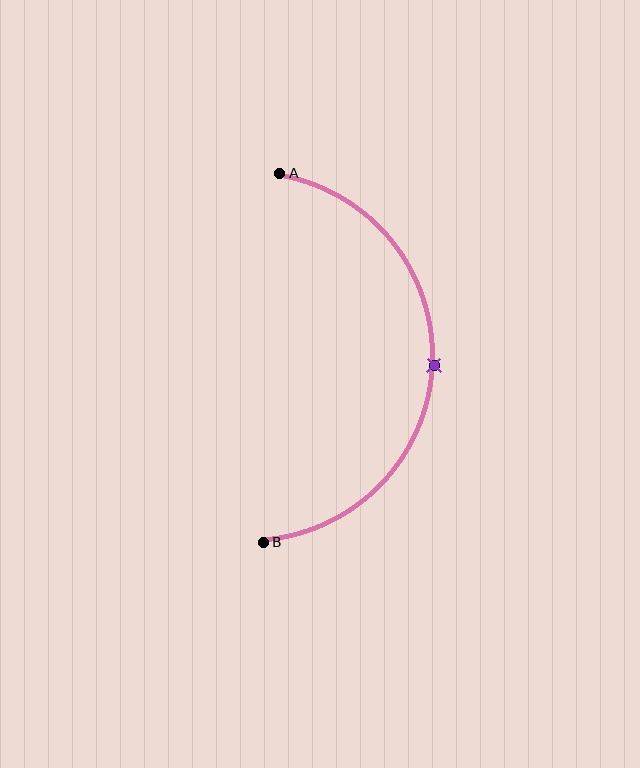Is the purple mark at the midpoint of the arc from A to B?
Yes. The purple mark lies on the arc at equal arc-length from both A and B — it is the arc midpoint.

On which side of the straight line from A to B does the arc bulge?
The arc bulges to the right of the straight line connecting A and B.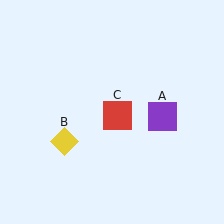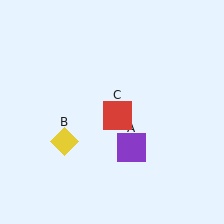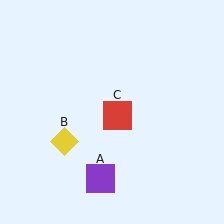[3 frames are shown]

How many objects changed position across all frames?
1 object changed position: purple square (object A).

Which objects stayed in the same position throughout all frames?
Yellow diamond (object B) and red square (object C) remained stationary.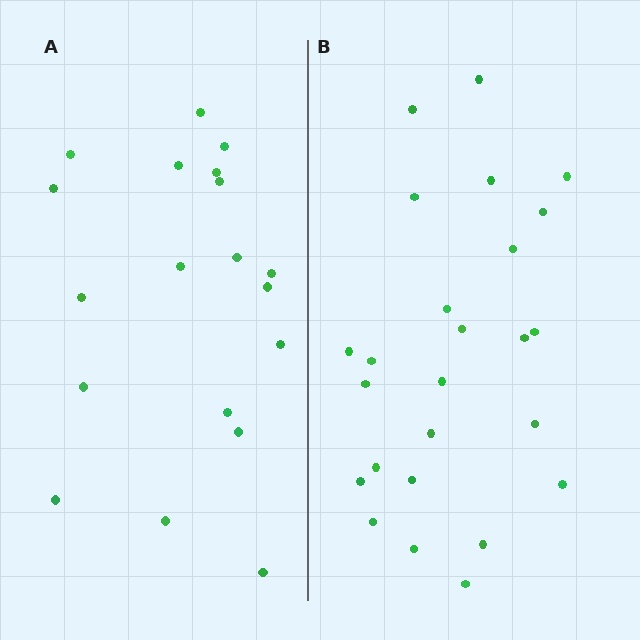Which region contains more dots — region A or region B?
Region B (the right region) has more dots.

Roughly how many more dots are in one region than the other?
Region B has about 6 more dots than region A.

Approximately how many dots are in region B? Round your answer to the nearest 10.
About 20 dots. (The exact count is 25, which rounds to 20.)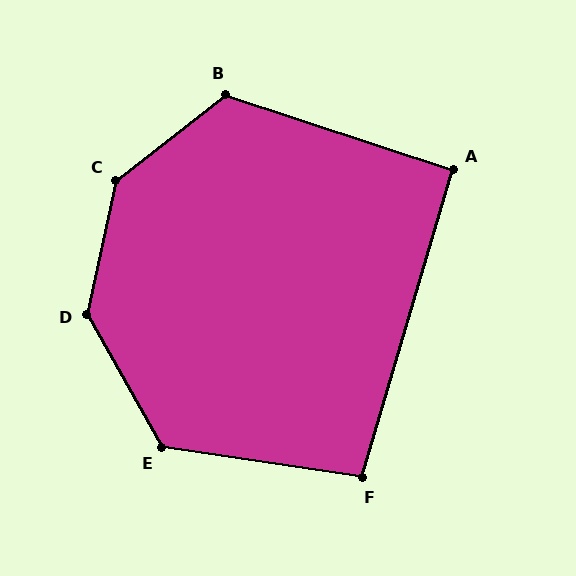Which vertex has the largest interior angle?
C, at approximately 140 degrees.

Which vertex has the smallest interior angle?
A, at approximately 92 degrees.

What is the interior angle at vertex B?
Approximately 124 degrees (obtuse).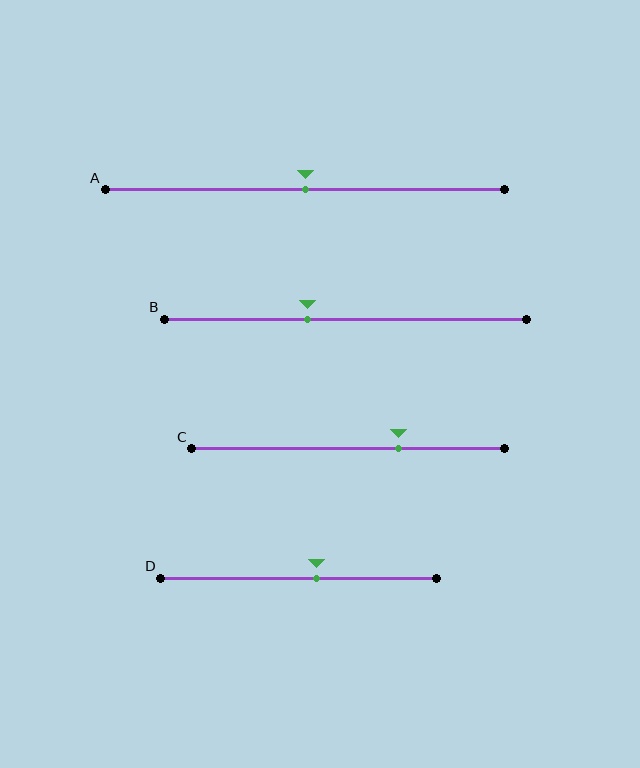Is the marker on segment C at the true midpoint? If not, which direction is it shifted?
No, the marker on segment C is shifted to the right by about 16% of the segment length.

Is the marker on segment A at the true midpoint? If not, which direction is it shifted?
Yes, the marker on segment A is at the true midpoint.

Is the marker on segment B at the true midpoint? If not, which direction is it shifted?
No, the marker on segment B is shifted to the left by about 10% of the segment length.